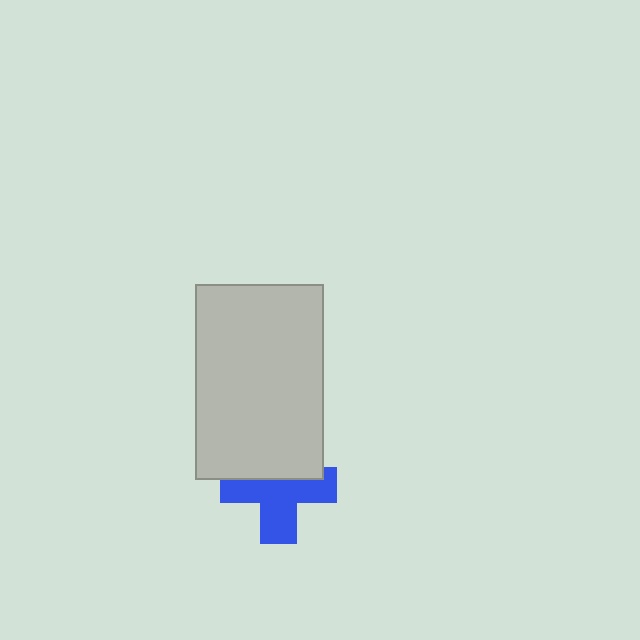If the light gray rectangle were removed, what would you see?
You would see the complete blue cross.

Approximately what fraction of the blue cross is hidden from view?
Roughly 39% of the blue cross is hidden behind the light gray rectangle.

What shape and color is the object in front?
The object in front is a light gray rectangle.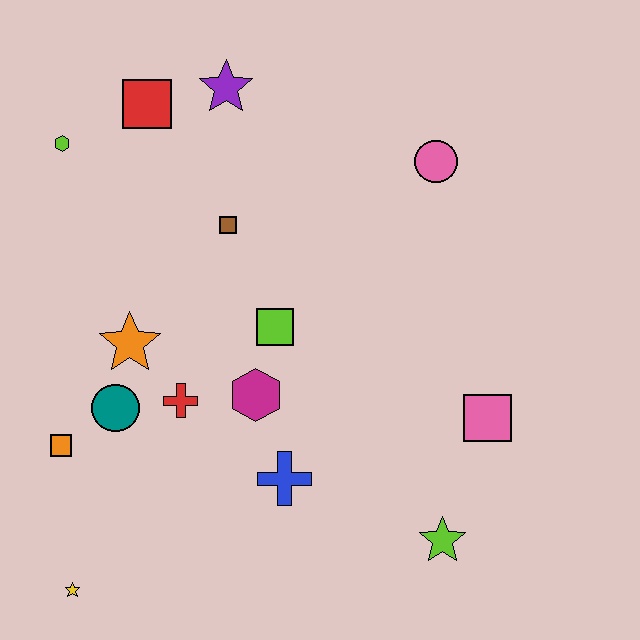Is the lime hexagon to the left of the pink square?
Yes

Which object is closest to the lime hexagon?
The red square is closest to the lime hexagon.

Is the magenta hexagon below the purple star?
Yes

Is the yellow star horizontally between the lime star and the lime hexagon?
Yes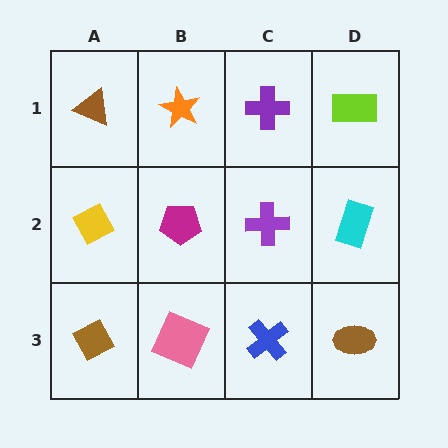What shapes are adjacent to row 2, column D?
A lime rectangle (row 1, column D), a brown ellipse (row 3, column D), a purple cross (row 2, column C).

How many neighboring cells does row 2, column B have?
4.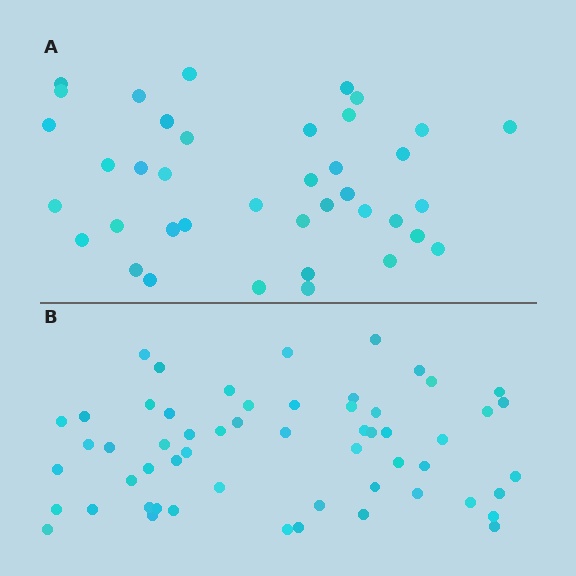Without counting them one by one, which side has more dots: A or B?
Region B (the bottom region) has more dots.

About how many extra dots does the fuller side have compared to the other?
Region B has approximately 20 more dots than region A.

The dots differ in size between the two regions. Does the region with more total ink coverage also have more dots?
No. Region A has more total ink coverage because its dots are larger, but region B actually contains more individual dots. Total area can be misleading — the number of items is what matters here.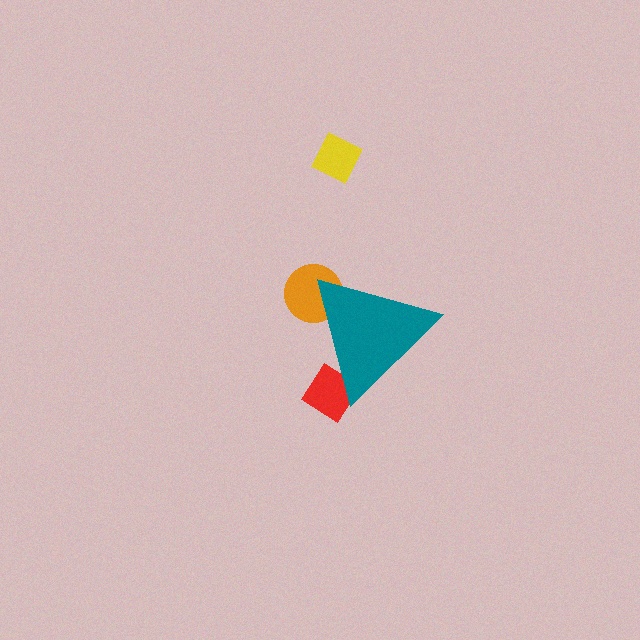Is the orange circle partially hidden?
Yes, the orange circle is partially hidden behind the teal triangle.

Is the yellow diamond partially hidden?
No, the yellow diamond is fully visible.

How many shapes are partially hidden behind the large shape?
2 shapes are partially hidden.